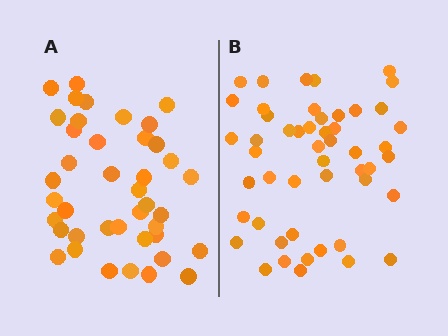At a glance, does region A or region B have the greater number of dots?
Region B (the right region) has more dots.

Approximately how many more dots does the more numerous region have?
Region B has roughly 8 or so more dots than region A.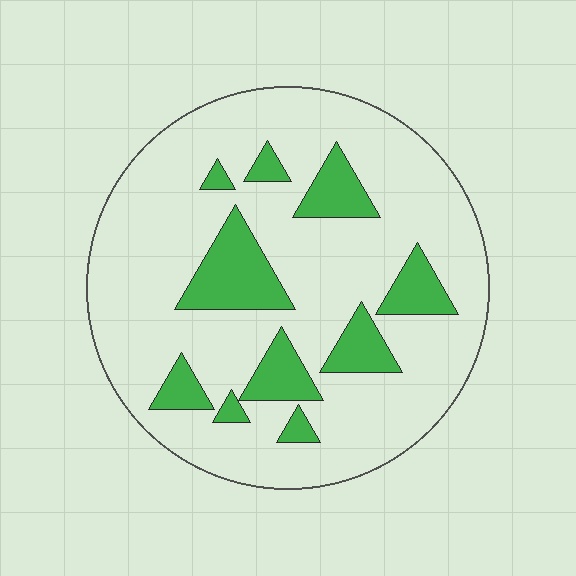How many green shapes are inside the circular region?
10.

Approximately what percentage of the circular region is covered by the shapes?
Approximately 20%.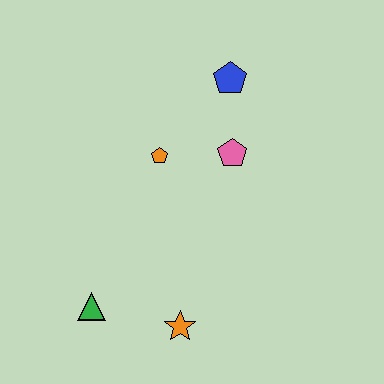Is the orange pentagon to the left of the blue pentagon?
Yes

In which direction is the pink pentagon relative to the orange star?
The pink pentagon is above the orange star.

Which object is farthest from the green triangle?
The blue pentagon is farthest from the green triangle.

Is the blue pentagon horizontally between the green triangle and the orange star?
No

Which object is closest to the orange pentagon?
The pink pentagon is closest to the orange pentagon.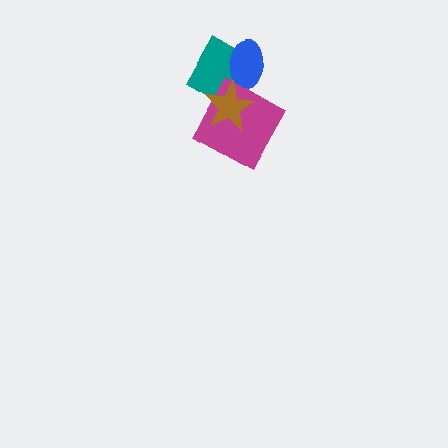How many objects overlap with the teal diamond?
3 objects overlap with the teal diamond.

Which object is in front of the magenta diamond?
The brown star is in front of the magenta diamond.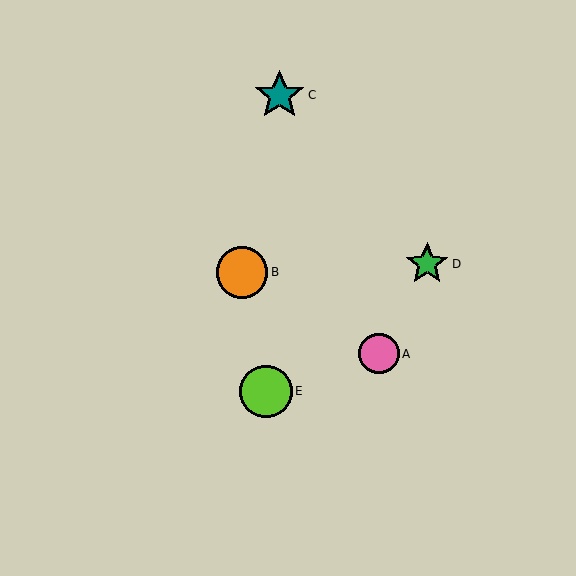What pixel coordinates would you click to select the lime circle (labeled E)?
Click at (266, 391) to select the lime circle E.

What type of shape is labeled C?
Shape C is a teal star.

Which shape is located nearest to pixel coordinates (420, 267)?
The green star (labeled D) at (427, 264) is nearest to that location.